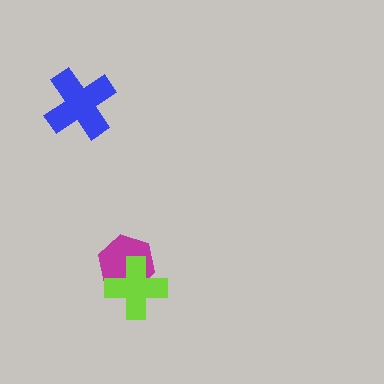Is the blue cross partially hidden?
No, no other shape covers it.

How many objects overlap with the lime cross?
1 object overlaps with the lime cross.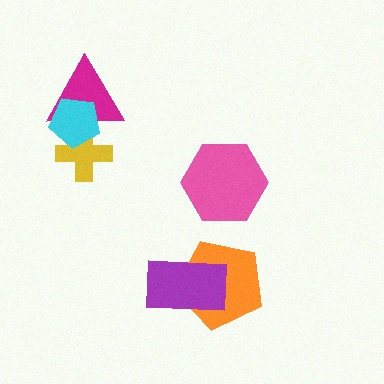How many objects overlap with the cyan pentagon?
2 objects overlap with the cyan pentagon.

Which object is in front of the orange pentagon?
The purple rectangle is in front of the orange pentagon.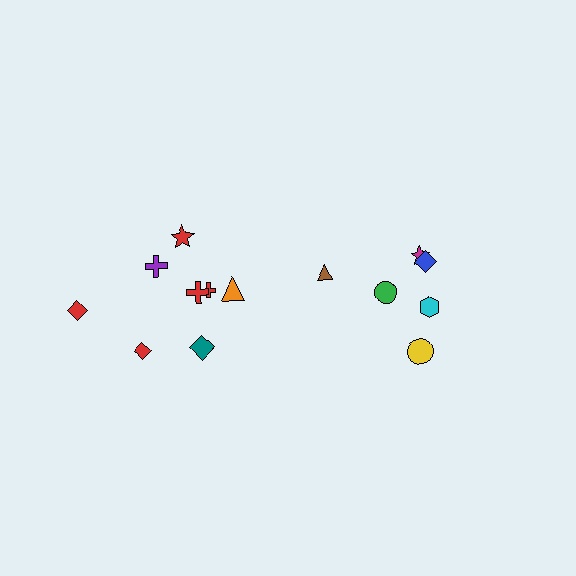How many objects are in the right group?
There are 6 objects.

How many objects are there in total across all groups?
There are 14 objects.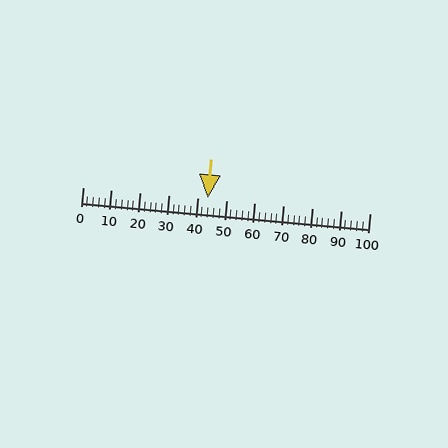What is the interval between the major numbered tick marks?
The major tick marks are spaced 10 units apart.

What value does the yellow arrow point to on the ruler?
The yellow arrow points to approximately 44.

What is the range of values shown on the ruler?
The ruler shows values from 0 to 100.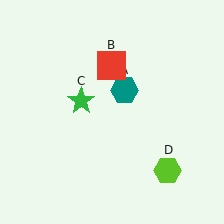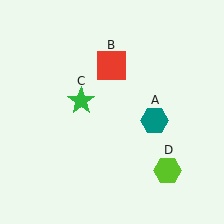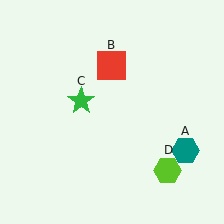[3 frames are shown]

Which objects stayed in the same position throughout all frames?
Red square (object B) and green star (object C) and lime hexagon (object D) remained stationary.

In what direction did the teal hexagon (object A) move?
The teal hexagon (object A) moved down and to the right.